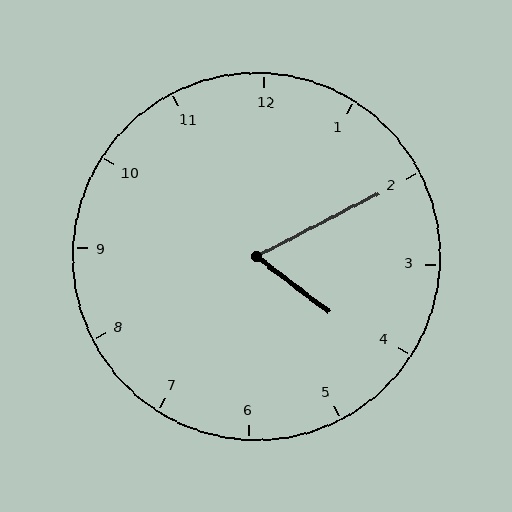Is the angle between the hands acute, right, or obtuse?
It is acute.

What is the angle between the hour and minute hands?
Approximately 65 degrees.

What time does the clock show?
4:10.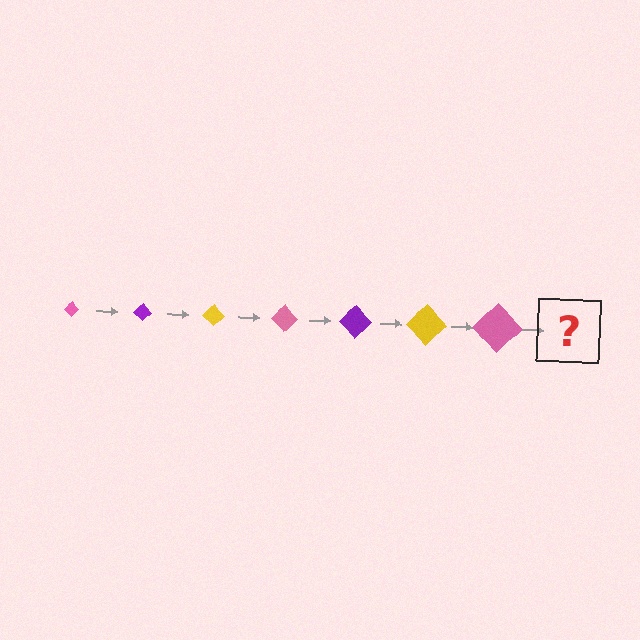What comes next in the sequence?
The next element should be a purple diamond, larger than the previous one.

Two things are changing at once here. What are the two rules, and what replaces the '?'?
The two rules are that the diamond grows larger each step and the color cycles through pink, purple, and yellow. The '?' should be a purple diamond, larger than the previous one.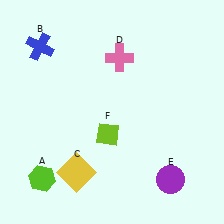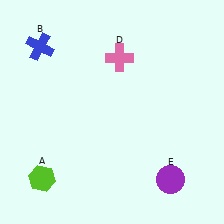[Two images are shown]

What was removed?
The lime diamond (F), the yellow square (C) were removed in Image 2.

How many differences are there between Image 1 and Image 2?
There are 2 differences between the two images.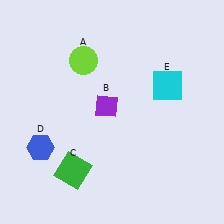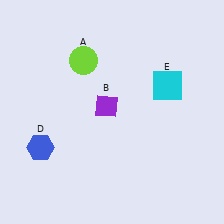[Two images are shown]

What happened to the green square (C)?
The green square (C) was removed in Image 2. It was in the bottom-left area of Image 1.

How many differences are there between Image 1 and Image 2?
There is 1 difference between the two images.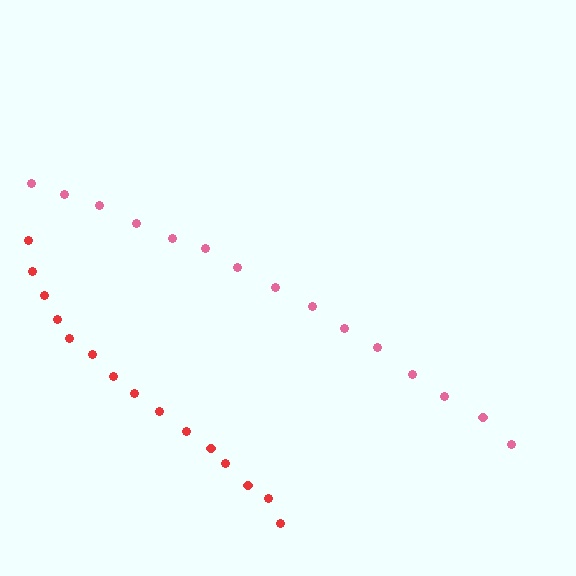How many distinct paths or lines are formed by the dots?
There are 2 distinct paths.